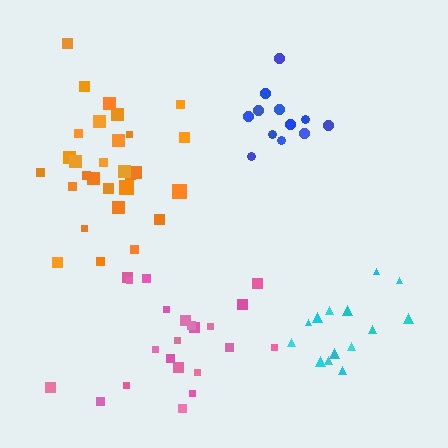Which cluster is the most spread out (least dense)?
Cyan.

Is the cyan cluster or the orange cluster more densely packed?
Orange.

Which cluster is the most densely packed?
Blue.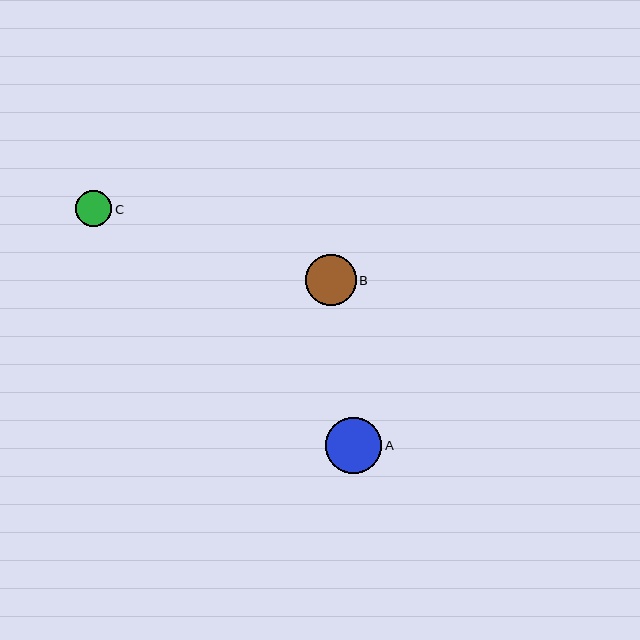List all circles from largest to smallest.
From largest to smallest: A, B, C.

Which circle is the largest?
Circle A is the largest with a size of approximately 56 pixels.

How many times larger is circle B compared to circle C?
Circle B is approximately 1.4 times the size of circle C.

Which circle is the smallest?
Circle C is the smallest with a size of approximately 36 pixels.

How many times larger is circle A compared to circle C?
Circle A is approximately 1.6 times the size of circle C.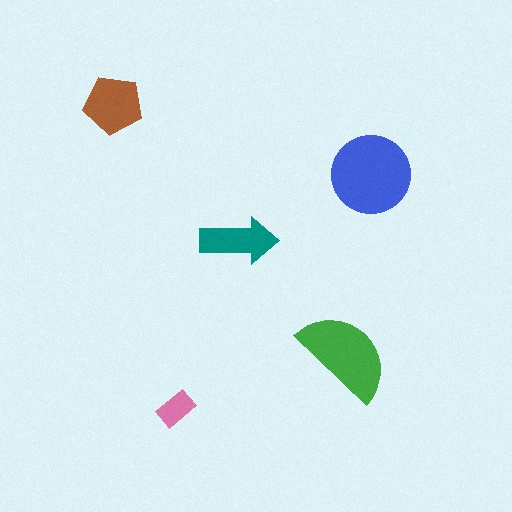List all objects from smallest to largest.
The pink rectangle, the teal arrow, the brown pentagon, the green semicircle, the blue circle.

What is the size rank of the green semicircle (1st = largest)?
2nd.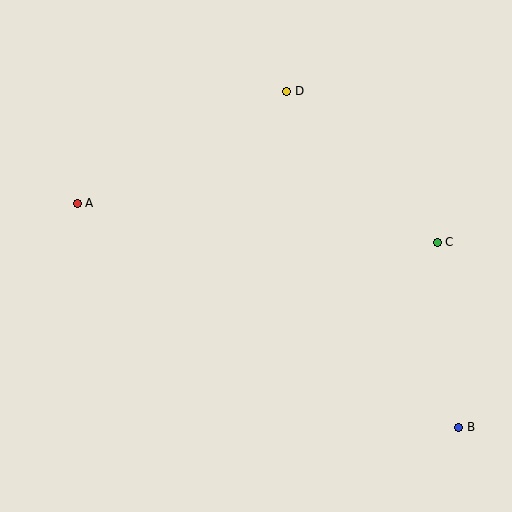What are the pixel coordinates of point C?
Point C is at (437, 242).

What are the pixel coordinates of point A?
Point A is at (77, 203).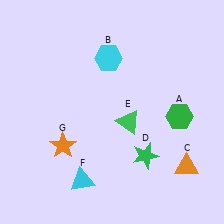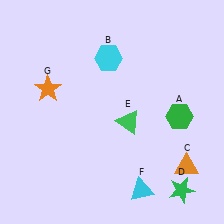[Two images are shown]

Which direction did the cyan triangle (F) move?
The cyan triangle (F) moved right.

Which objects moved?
The objects that moved are: the green star (D), the cyan triangle (F), the orange star (G).